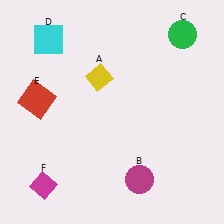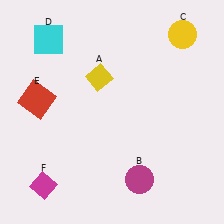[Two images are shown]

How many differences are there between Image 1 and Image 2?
There is 1 difference between the two images.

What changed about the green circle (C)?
In Image 1, C is green. In Image 2, it changed to yellow.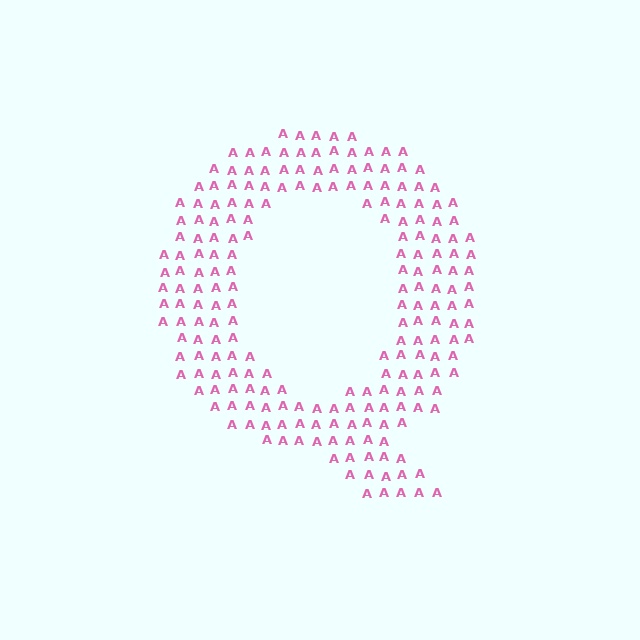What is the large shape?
The large shape is the letter Q.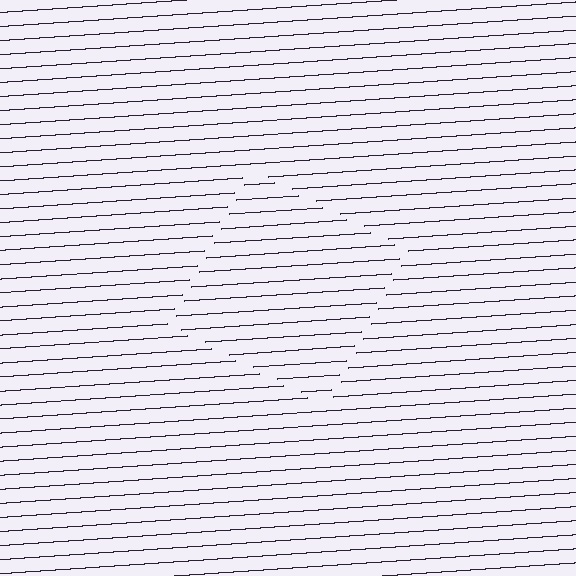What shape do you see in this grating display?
An illusory square. The interior of the shape contains the same grating, shifted by half a period — the contour is defined by the phase discontinuity where line-ends from the inner and outer gratings abut.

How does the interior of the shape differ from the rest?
The interior of the shape contains the same grating, shifted by half a period — the contour is defined by the phase discontinuity where line-ends from the inner and outer gratings abut.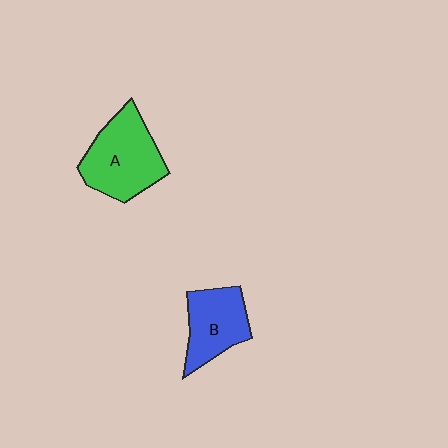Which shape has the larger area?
Shape A (green).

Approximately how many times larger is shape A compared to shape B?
Approximately 1.3 times.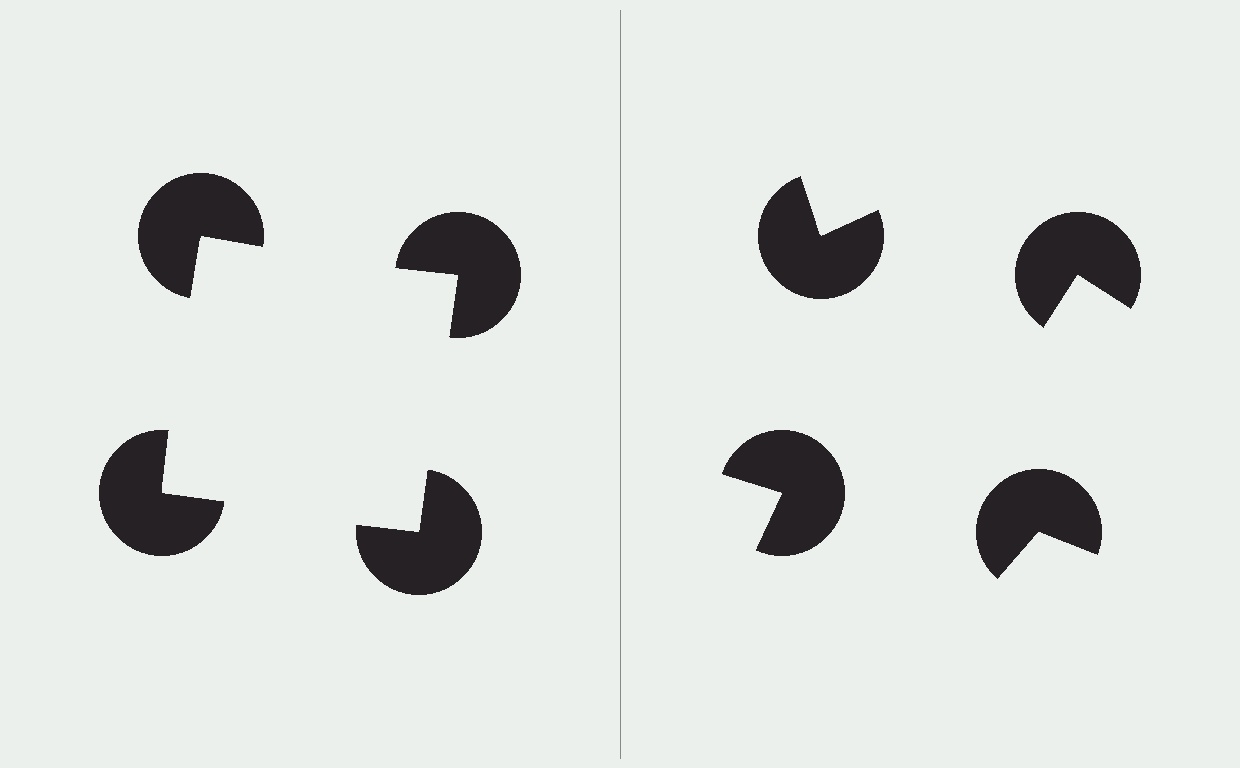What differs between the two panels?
The pac-man discs are positioned identically on both sides; only the wedge orientations differ. On the left they align to a square; on the right they are misaligned.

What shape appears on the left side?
An illusory square.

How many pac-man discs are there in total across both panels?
8 — 4 on each side.